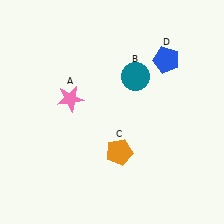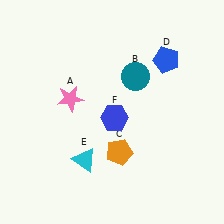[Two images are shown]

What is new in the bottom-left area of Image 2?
A cyan triangle (E) was added in the bottom-left area of Image 2.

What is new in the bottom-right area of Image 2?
A blue hexagon (F) was added in the bottom-right area of Image 2.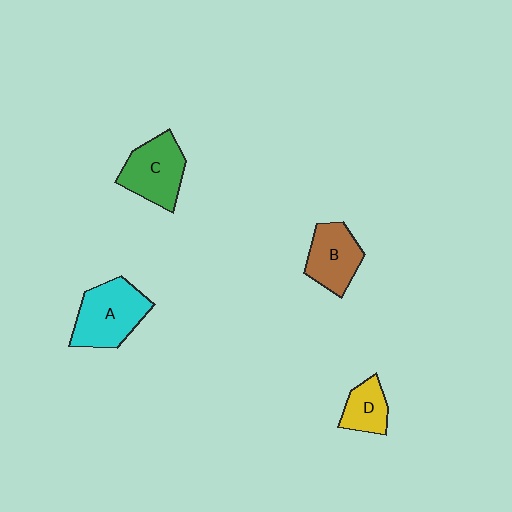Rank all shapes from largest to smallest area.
From largest to smallest: A (cyan), C (green), B (brown), D (yellow).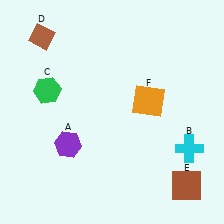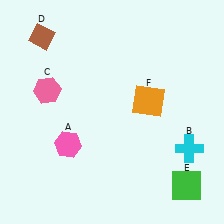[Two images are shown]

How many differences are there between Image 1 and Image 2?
There are 3 differences between the two images.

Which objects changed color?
A changed from purple to pink. C changed from green to pink. E changed from brown to green.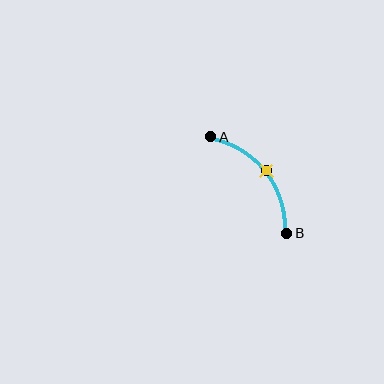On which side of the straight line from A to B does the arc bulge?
The arc bulges above and to the right of the straight line connecting A and B.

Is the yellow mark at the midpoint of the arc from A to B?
Yes. The yellow mark lies on the arc at equal arc-length from both A and B — it is the arc midpoint.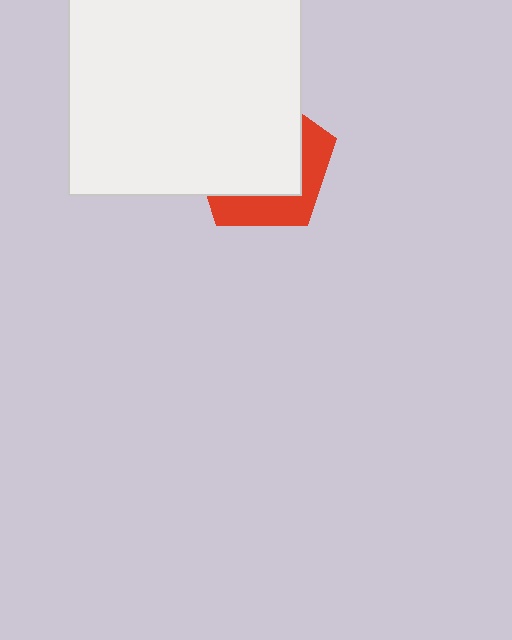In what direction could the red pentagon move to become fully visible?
The red pentagon could move toward the lower-right. That would shift it out from behind the white square entirely.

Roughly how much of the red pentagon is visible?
A small part of it is visible (roughly 34%).